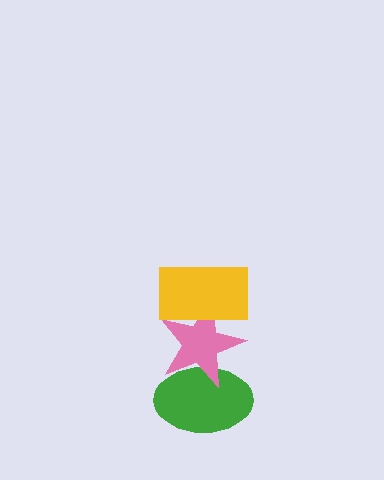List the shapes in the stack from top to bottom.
From top to bottom: the yellow rectangle, the pink star, the green ellipse.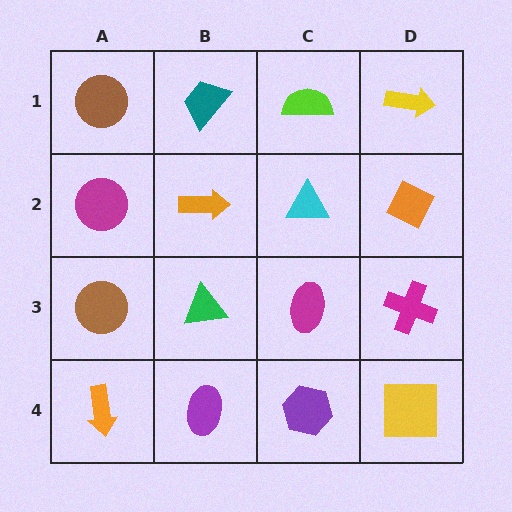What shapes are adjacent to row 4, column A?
A brown circle (row 3, column A), a purple ellipse (row 4, column B).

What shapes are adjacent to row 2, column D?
A yellow arrow (row 1, column D), a magenta cross (row 3, column D), a cyan triangle (row 2, column C).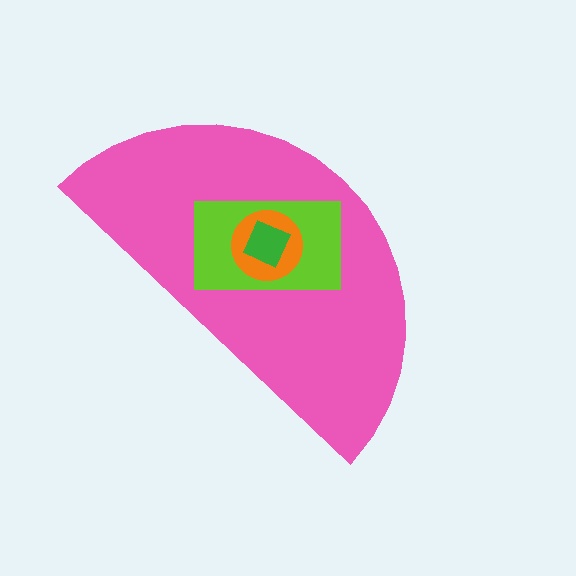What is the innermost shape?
The green square.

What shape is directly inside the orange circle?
The green square.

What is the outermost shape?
The pink semicircle.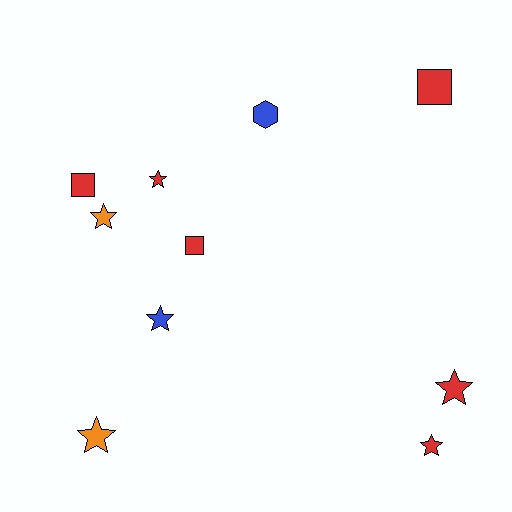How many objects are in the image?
There are 10 objects.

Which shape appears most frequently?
Star, with 6 objects.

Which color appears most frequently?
Red, with 6 objects.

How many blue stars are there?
There is 1 blue star.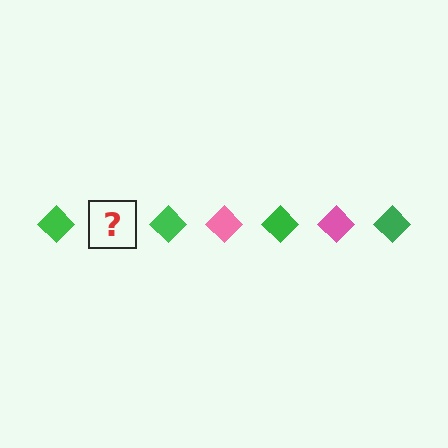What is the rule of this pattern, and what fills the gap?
The rule is that the pattern cycles through green, pink diamonds. The gap should be filled with a pink diamond.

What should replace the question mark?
The question mark should be replaced with a pink diamond.